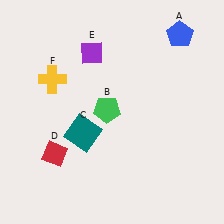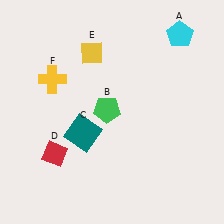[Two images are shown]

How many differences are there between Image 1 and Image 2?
There are 2 differences between the two images.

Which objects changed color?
A changed from blue to cyan. E changed from purple to yellow.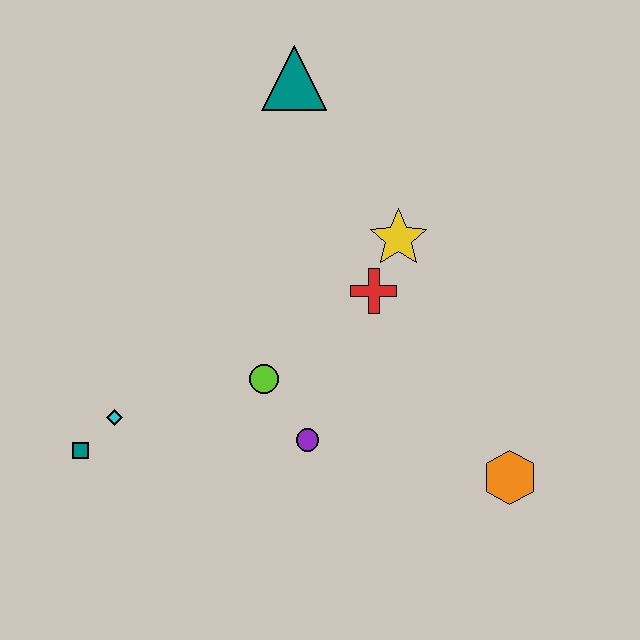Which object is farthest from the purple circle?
The teal triangle is farthest from the purple circle.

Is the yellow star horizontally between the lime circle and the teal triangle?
No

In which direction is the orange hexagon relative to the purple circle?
The orange hexagon is to the right of the purple circle.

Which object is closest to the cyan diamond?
The teal square is closest to the cyan diamond.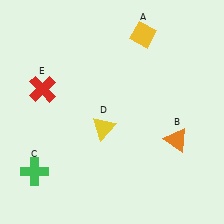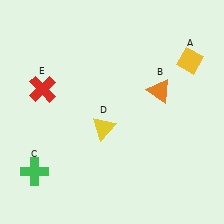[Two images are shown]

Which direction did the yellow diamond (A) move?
The yellow diamond (A) moved right.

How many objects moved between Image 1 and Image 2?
2 objects moved between the two images.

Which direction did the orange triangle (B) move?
The orange triangle (B) moved up.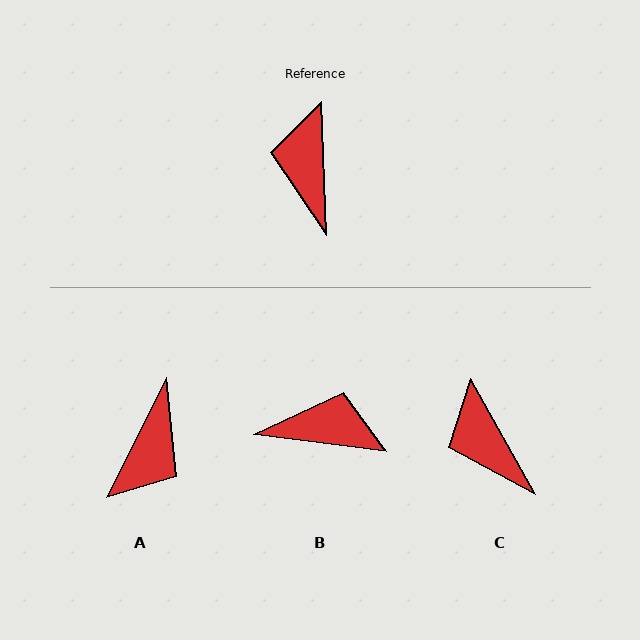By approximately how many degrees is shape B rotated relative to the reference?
Approximately 99 degrees clockwise.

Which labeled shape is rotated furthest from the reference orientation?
A, about 152 degrees away.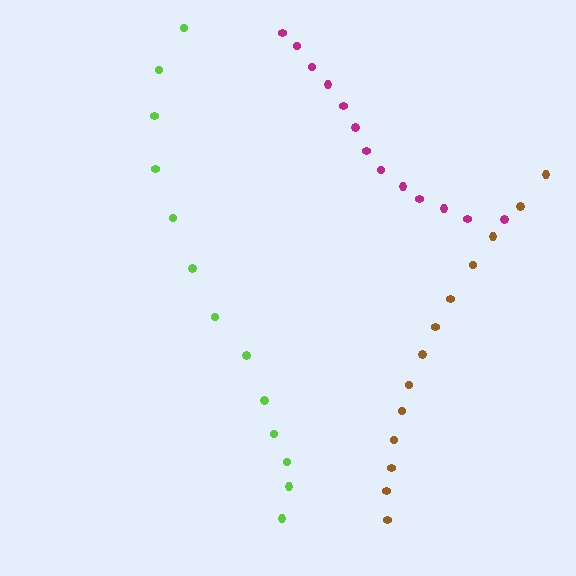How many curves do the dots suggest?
There are 3 distinct paths.